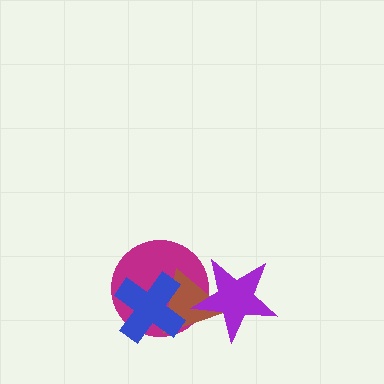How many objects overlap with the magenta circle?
3 objects overlap with the magenta circle.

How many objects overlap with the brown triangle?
3 objects overlap with the brown triangle.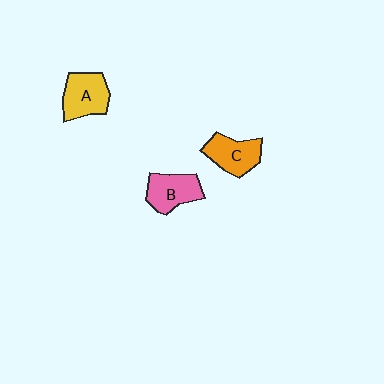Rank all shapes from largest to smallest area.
From largest to smallest: A (yellow), B (pink), C (orange).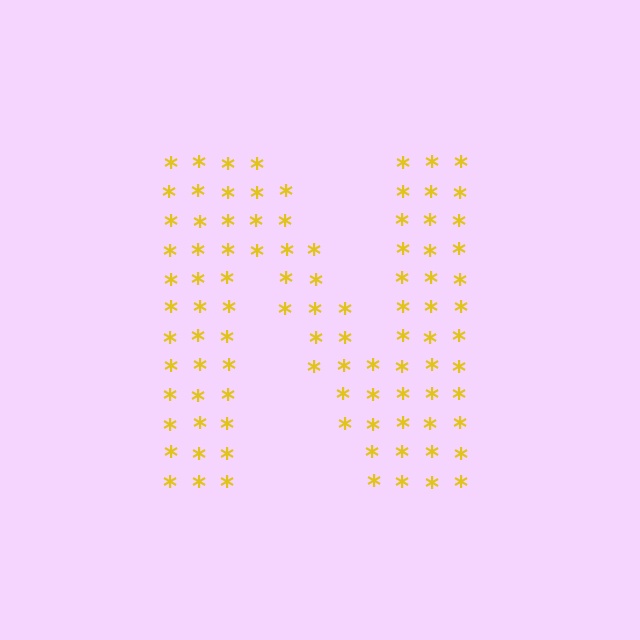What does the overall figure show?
The overall figure shows the letter N.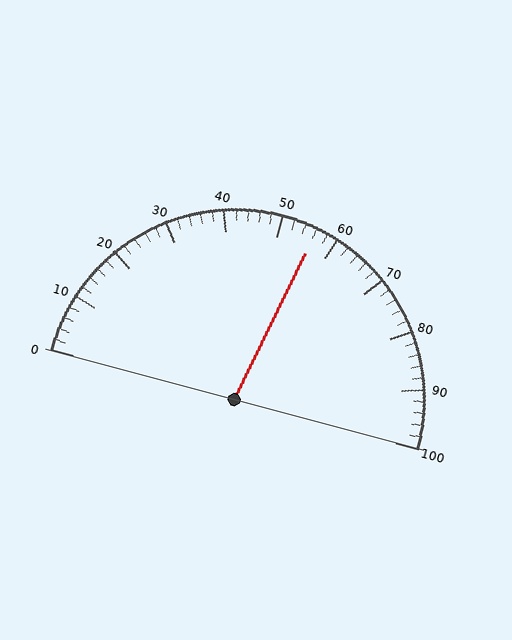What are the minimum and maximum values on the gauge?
The gauge ranges from 0 to 100.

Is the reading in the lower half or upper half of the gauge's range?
The reading is in the upper half of the range (0 to 100).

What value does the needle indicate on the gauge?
The needle indicates approximately 56.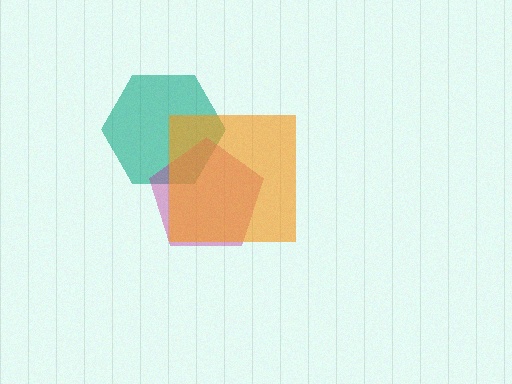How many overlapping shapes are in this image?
There are 3 overlapping shapes in the image.